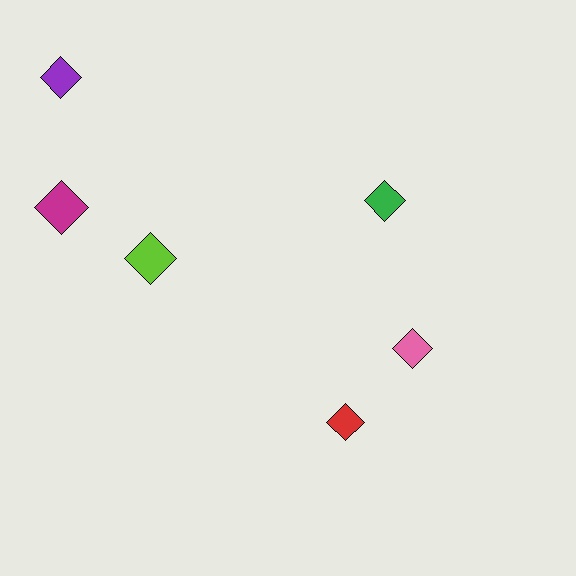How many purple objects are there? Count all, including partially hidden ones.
There is 1 purple object.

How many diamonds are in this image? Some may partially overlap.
There are 6 diamonds.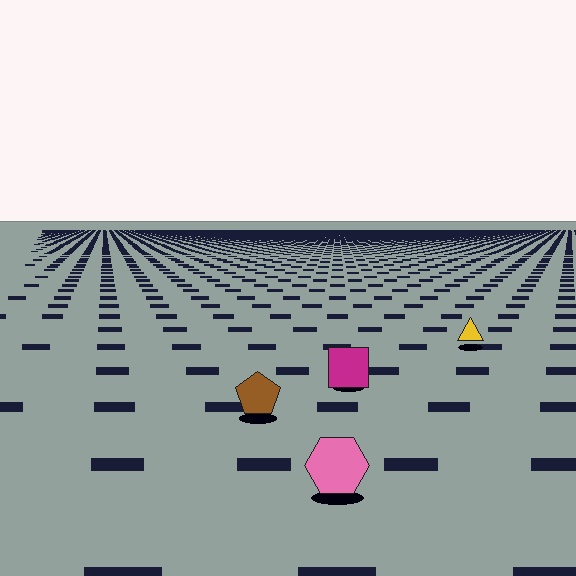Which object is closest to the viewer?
The pink hexagon is closest. The texture marks near it are larger and more spread out.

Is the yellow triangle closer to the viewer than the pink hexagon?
No. The pink hexagon is closer — you can tell from the texture gradient: the ground texture is coarser near it.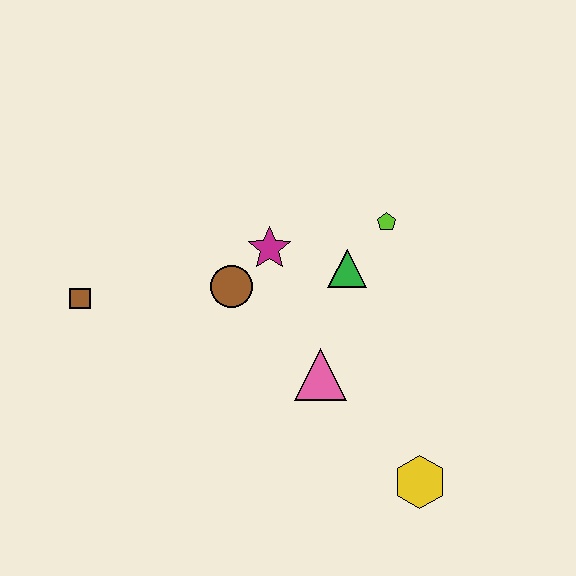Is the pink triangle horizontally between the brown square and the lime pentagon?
Yes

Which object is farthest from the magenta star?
The yellow hexagon is farthest from the magenta star.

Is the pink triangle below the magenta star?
Yes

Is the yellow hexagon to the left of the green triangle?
No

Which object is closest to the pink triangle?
The green triangle is closest to the pink triangle.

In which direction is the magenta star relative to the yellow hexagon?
The magenta star is above the yellow hexagon.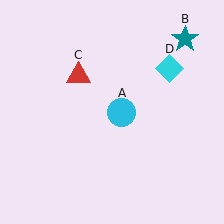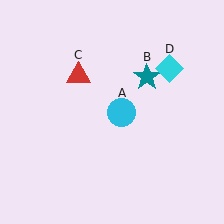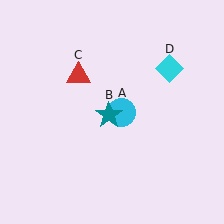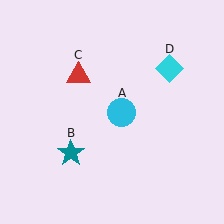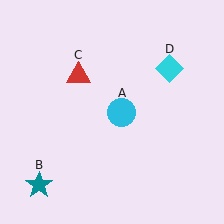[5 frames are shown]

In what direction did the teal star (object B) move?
The teal star (object B) moved down and to the left.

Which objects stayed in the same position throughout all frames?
Cyan circle (object A) and red triangle (object C) and cyan diamond (object D) remained stationary.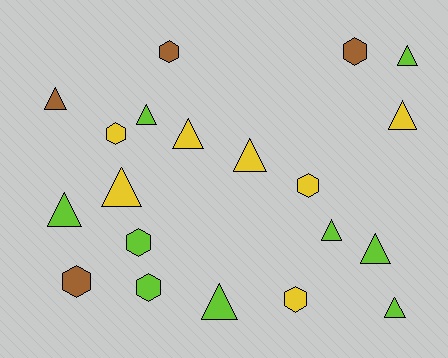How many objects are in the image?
There are 20 objects.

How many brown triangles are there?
There is 1 brown triangle.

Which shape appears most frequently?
Triangle, with 12 objects.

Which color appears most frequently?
Lime, with 9 objects.